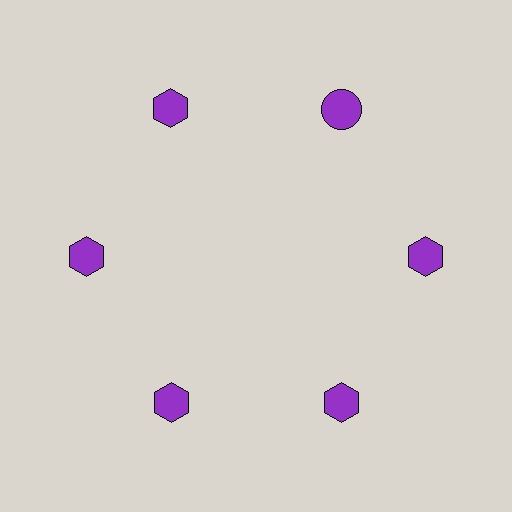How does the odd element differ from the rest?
It has a different shape: circle instead of hexagon.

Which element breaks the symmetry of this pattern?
The purple circle at roughly the 1 o'clock position breaks the symmetry. All other shapes are purple hexagons.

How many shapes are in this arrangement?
There are 6 shapes arranged in a ring pattern.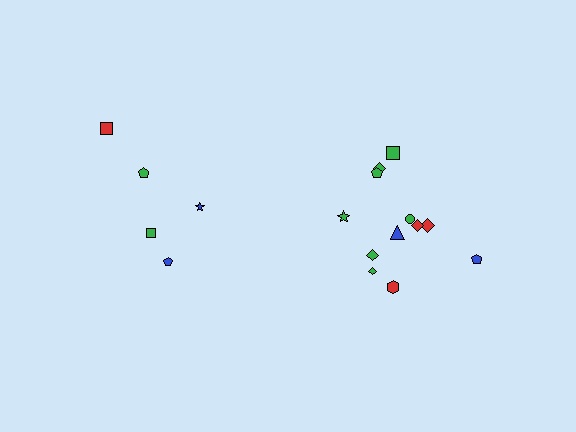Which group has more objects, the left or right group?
The right group.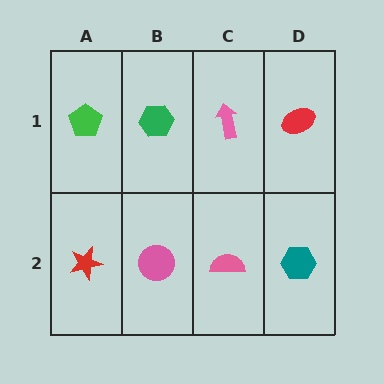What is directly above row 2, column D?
A red ellipse.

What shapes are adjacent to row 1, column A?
A red star (row 2, column A), a green hexagon (row 1, column B).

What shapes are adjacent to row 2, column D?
A red ellipse (row 1, column D), a pink semicircle (row 2, column C).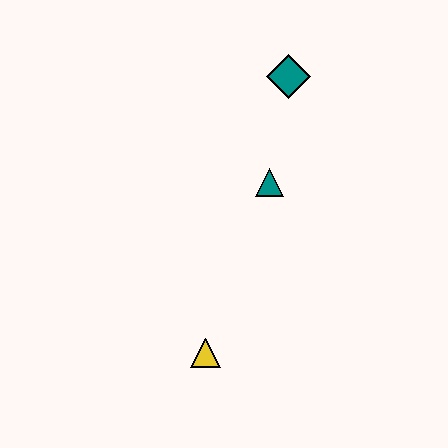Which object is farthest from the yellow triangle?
The teal diamond is farthest from the yellow triangle.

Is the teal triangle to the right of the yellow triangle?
Yes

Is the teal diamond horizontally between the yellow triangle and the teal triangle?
No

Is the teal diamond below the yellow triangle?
No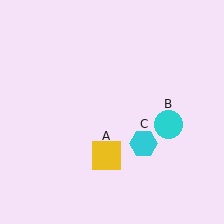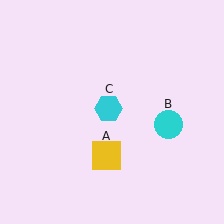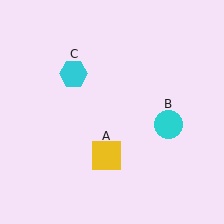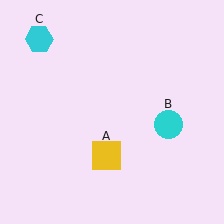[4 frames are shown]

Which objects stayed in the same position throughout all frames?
Yellow square (object A) and cyan circle (object B) remained stationary.